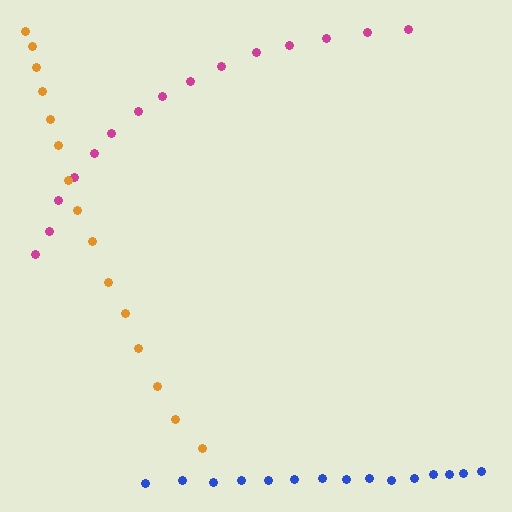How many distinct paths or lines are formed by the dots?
There are 3 distinct paths.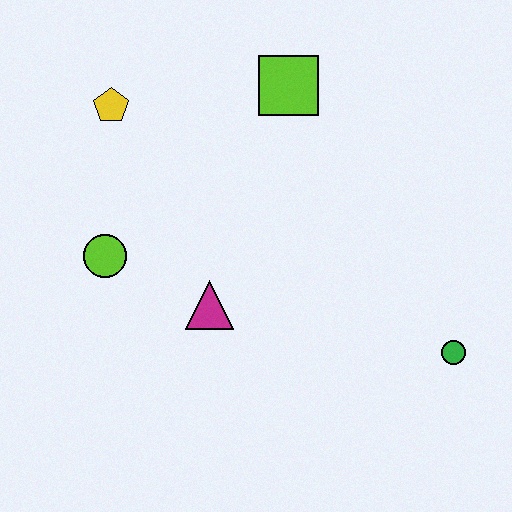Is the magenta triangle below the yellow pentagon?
Yes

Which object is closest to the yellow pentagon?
The lime circle is closest to the yellow pentagon.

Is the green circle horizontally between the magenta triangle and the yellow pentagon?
No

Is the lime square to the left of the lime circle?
No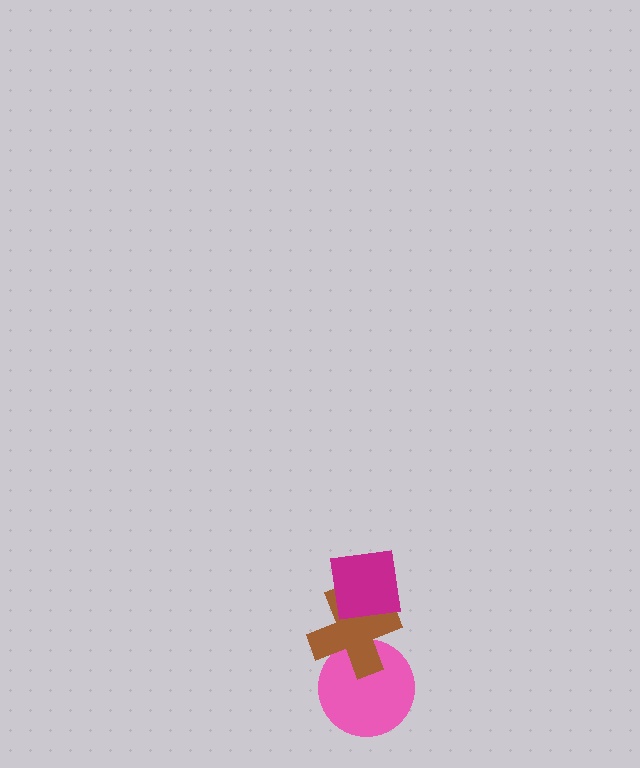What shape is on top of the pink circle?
The brown cross is on top of the pink circle.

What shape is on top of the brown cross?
The magenta square is on top of the brown cross.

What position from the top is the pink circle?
The pink circle is 3rd from the top.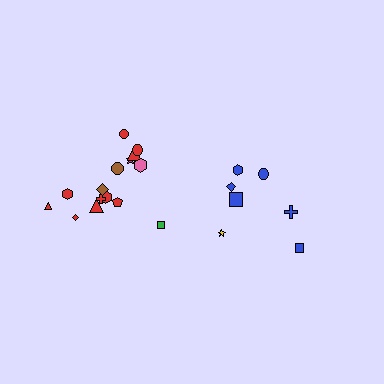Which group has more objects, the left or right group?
The left group.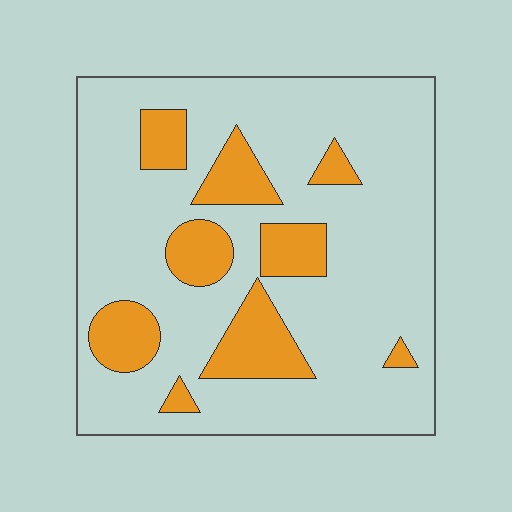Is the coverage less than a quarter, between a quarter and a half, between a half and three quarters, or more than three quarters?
Less than a quarter.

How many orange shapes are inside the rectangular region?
9.